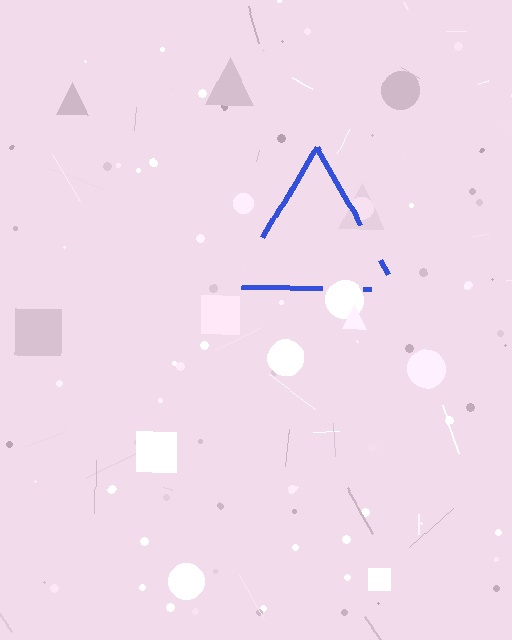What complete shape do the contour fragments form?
The contour fragments form a triangle.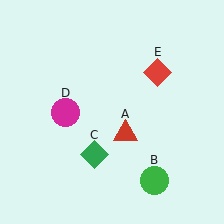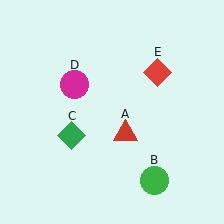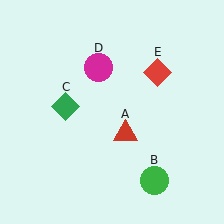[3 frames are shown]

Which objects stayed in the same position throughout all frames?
Red triangle (object A) and green circle (object B) and red diamond (object E) remained stationary.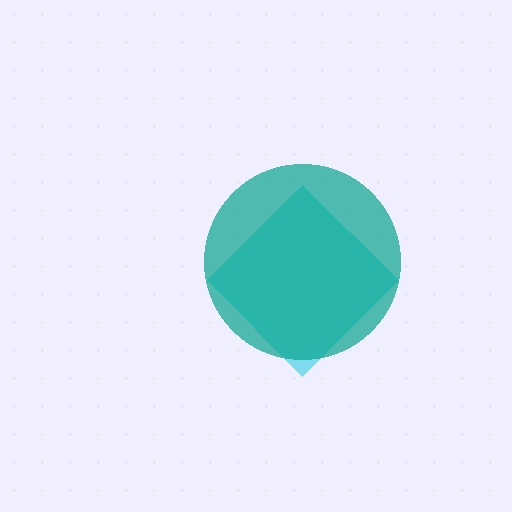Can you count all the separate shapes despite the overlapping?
Yes, there are 2 separate shapes.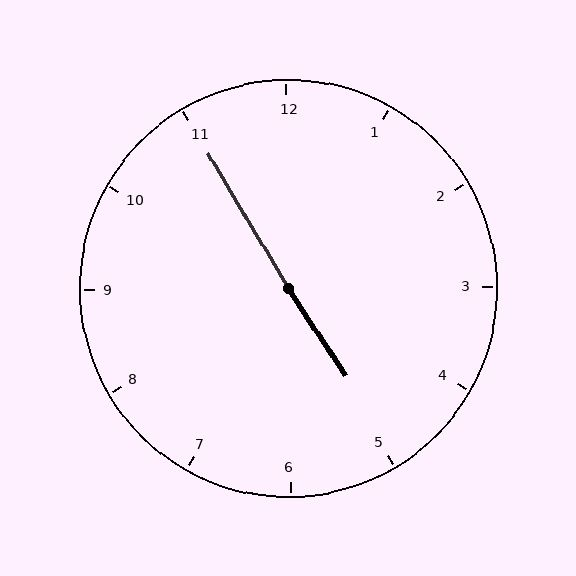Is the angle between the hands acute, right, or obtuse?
It is obtuse.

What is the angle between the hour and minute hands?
Approximately 178 degrees.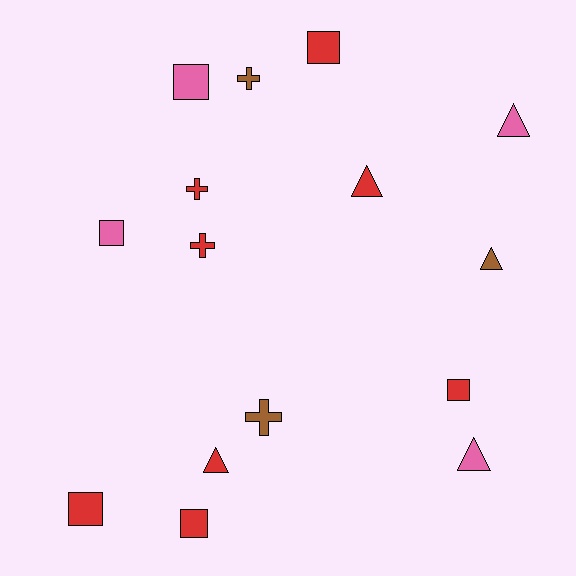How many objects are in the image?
There are 15 objects.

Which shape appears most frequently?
Square, with 6 objects.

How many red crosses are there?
There are 2 red crosses.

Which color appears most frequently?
Red, with 8 objects.